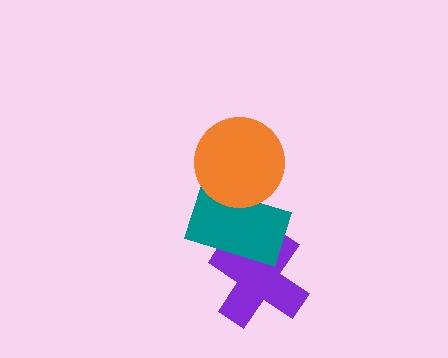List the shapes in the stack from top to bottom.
From top to bottom: the orange circle, the teal rectangle, the purple cross.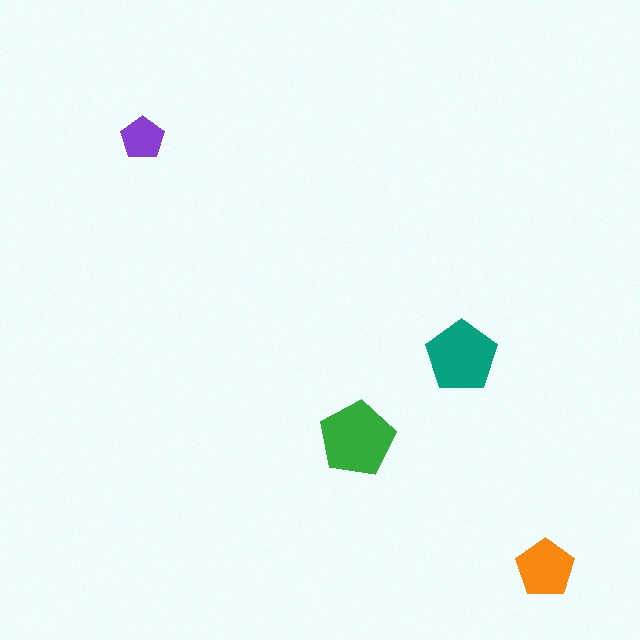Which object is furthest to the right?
The orange pentagon is rightmost.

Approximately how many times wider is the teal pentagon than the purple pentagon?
About 1.5 times wider.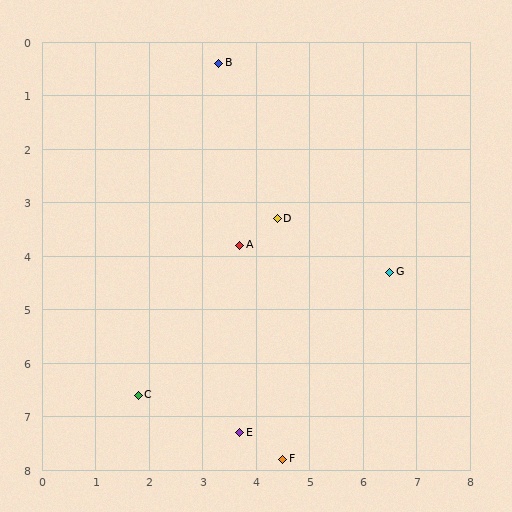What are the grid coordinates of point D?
Point D is at approximately (4.4, 3.3).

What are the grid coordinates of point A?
Point A is at approximately (3.7, 3.8).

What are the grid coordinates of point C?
Point C is at approximately (1.8, 6.6).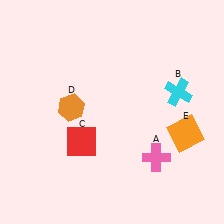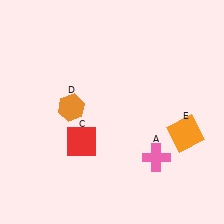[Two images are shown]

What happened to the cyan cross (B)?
The cyan cross (B) was removed in Image 2. It was in the top-right area of Image 1.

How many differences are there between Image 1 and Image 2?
There is 1 difference between the two images.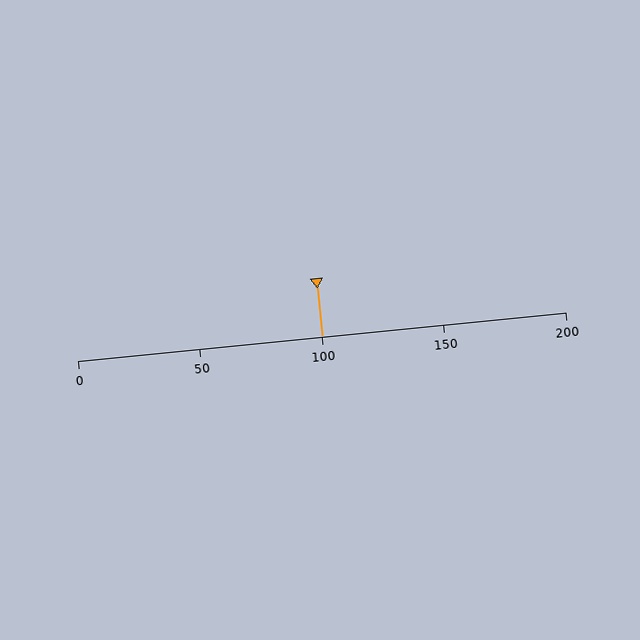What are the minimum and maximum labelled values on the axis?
The axis runs from 0 to 200.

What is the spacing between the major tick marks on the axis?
The major ticks are spaced 50 apart.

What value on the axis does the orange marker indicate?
The marker indicates approximately 100.